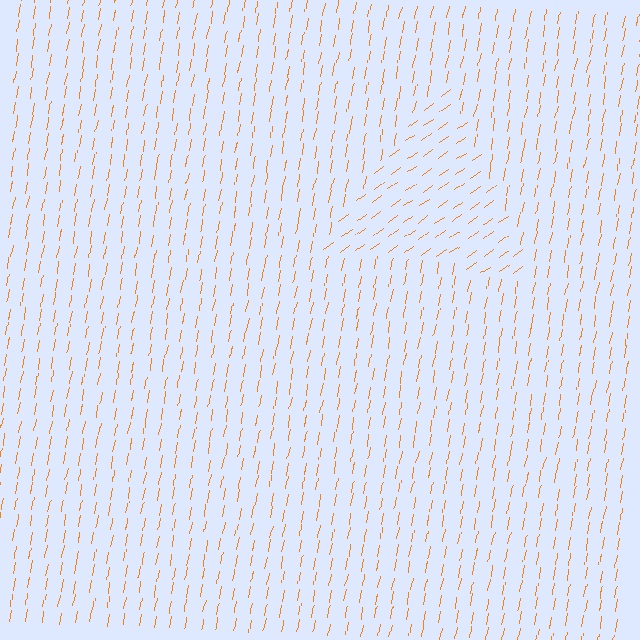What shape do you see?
I see a triangle.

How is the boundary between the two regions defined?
The boundary is defined purely by a change in line orientation (approximately 45 degrees difference). All lines are the same color and thickness.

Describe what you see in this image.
The image is filled with small orange line segments. A triangle region in the image has lines oriented differently from the surrounding lines, creating a visible texture boundary.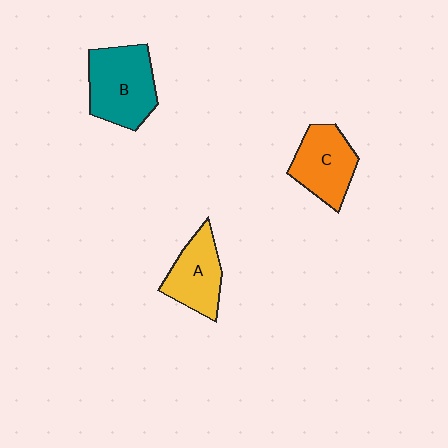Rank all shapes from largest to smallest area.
From largest to smallest: B (teal), C (orange), A (yellow).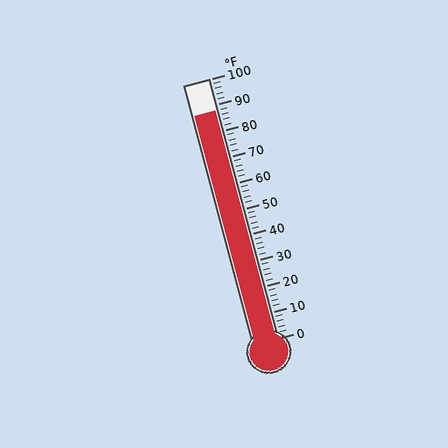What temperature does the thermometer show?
The thermometer shows approximately 88°F.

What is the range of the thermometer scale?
The thermometer scale ranges from 0°F to 100°F.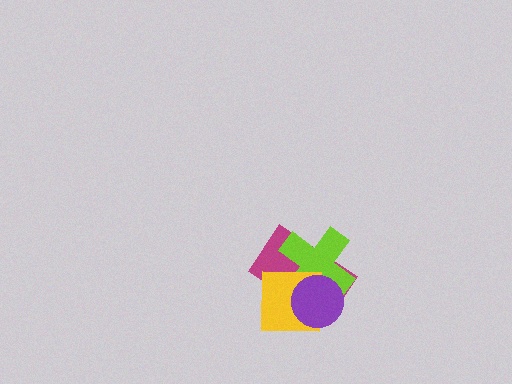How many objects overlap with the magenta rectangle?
3 objects overlap with the magenta rectangle.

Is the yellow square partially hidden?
Yes, it is partially covered by another shape.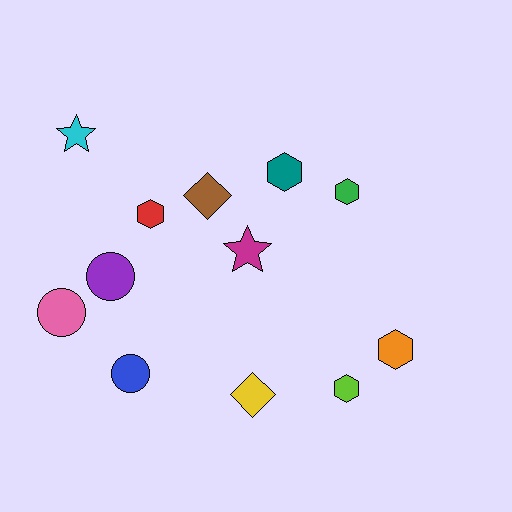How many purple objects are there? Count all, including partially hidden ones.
There is 1 purple object.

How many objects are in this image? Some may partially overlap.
There are 12 objects.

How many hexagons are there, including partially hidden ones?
There are 5 hexagons.